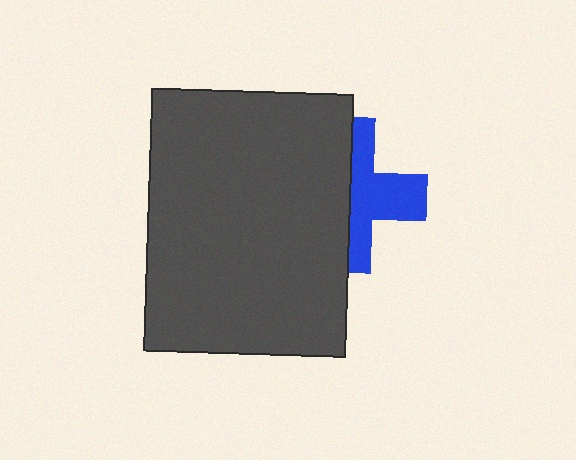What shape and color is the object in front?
The object in front is a dark gray rectangle.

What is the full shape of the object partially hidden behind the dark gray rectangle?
The partially hidden object is a blue cross.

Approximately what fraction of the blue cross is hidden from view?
Roughly 52% of the blue cross is hidden behind the dark gray rectangle.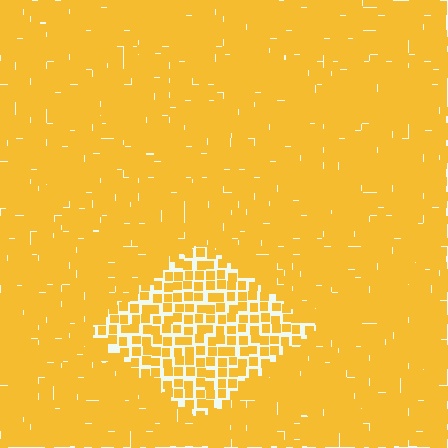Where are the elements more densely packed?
The elements are more densely packed outside the diamond boundary.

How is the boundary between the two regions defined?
The boundary is defined by a change in element density (approximately 2.0x ratio). All elements are the same color, size, and shape.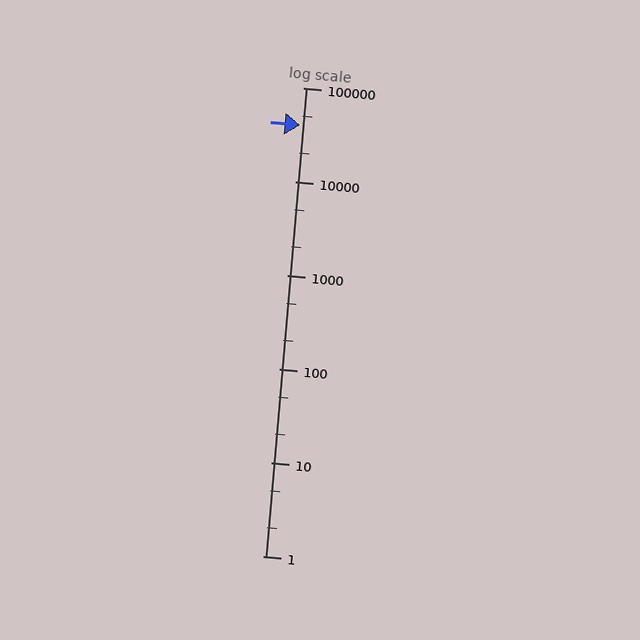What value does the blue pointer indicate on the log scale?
The pointer indicates approximately 40000.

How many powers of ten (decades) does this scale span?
The scale spans 5 decades, from 1 to 100000.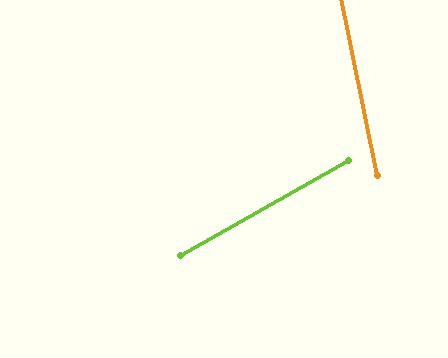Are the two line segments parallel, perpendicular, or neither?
Neither parallel nor perpendicular — they differ by about 72°.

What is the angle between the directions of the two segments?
Approximately 72 degrees.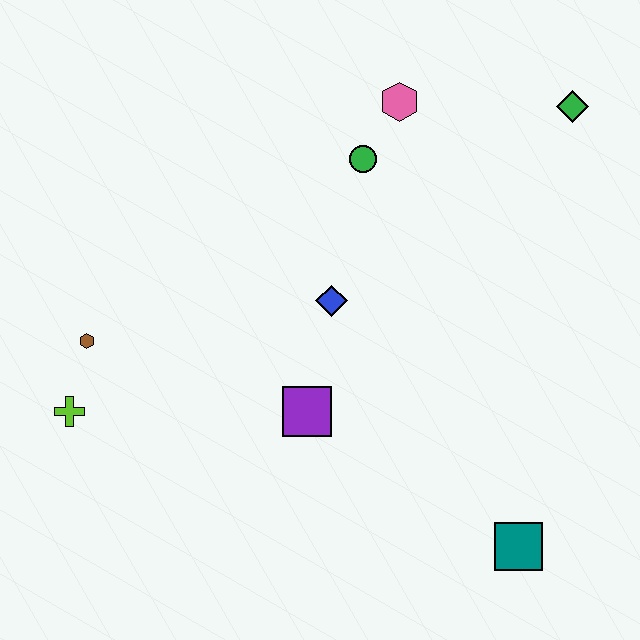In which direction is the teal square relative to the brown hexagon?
The teal square is to the right of the brown hexagon.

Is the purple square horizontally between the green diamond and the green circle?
No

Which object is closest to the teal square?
The purple square is closest to the teal square.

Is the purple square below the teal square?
No